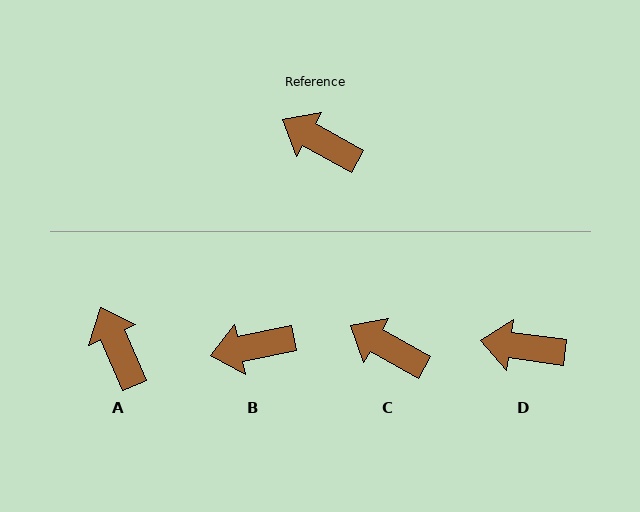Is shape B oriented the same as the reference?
No, it is off by about 41 degrees.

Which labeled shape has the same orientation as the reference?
C.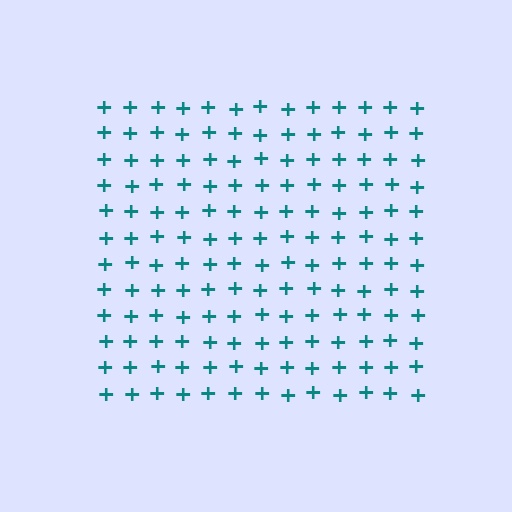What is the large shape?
The large shape is a square.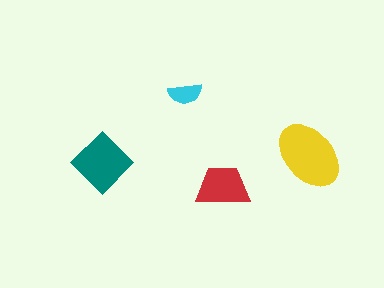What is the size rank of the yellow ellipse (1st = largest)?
1st.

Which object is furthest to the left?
The teal diamond is leftmost.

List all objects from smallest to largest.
The cyan semicircle, the red trapezoid, the teal diamond, the yellow ellipse.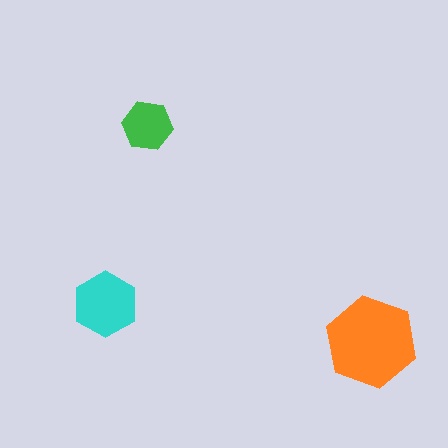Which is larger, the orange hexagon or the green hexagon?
The orange one.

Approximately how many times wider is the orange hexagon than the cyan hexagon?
About 1.5 times wider.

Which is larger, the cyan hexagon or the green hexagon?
The cyan one.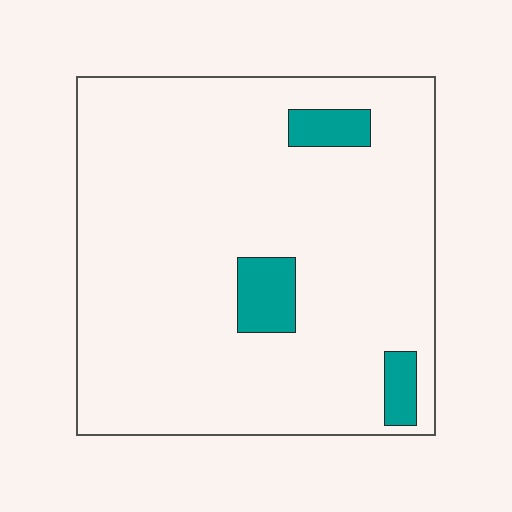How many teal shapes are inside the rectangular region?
3.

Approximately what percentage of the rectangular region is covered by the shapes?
Approximately 10%.